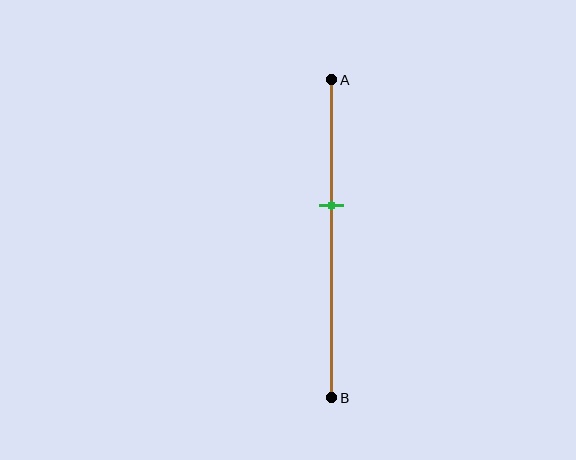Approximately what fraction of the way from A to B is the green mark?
The green mark is approximately 40% of the way from A to B.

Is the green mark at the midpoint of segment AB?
No, the mark is at about 40% from A, not at the 50% midpoint.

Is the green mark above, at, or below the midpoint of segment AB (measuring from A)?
The green mark is above the midpoint of segment AB.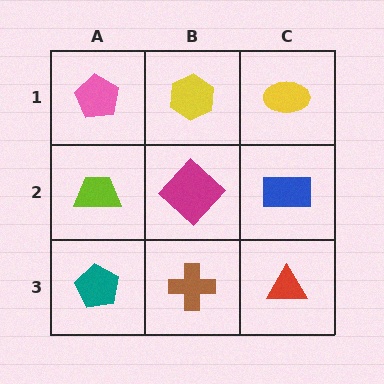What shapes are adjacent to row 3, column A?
A lime trapezoid (row 2, column A), a brown cross (row 3, column B).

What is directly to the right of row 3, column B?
A red triangle.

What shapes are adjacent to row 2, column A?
A pink pentagon (row 1, column A), a teal pentagon (row 3, column A), a magenta diamond (row 2, column B).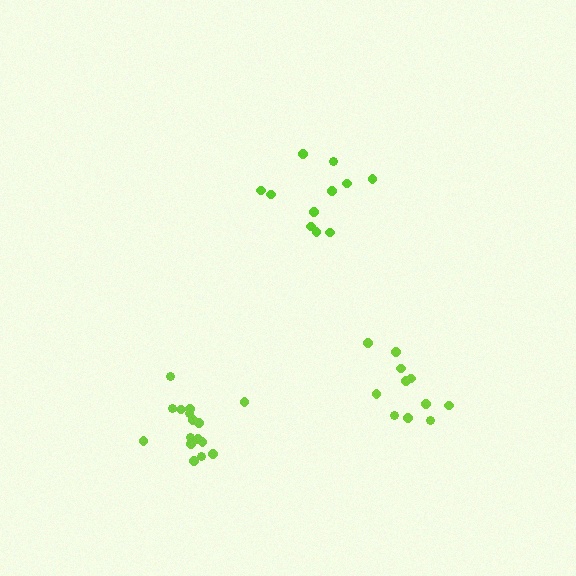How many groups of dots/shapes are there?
There are 3 groups.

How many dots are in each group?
Group 1: 11 dots, Group 2: 11 dots, Group 3: 16 dots (38 total).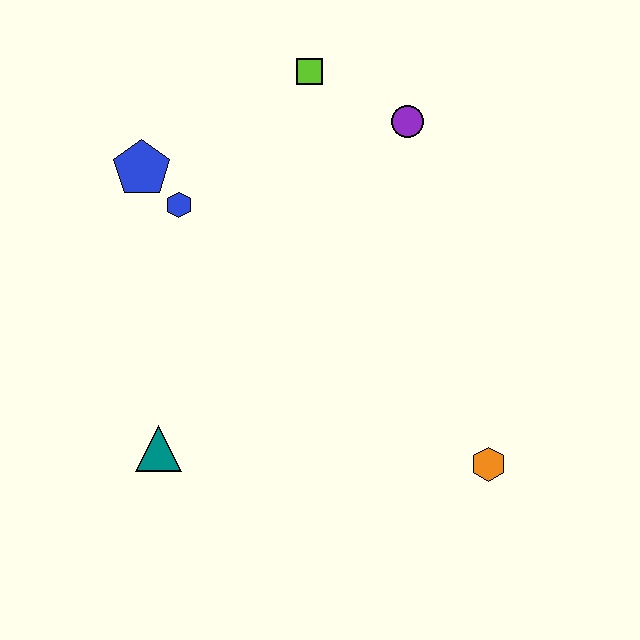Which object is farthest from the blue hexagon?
The orange hexagon is farthest from the blue hexagon.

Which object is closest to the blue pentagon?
The blue hexagon is closest to the blue pentagon.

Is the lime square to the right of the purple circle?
No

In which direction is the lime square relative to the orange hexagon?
The lime square is above the orange hexagon.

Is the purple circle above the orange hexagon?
Yes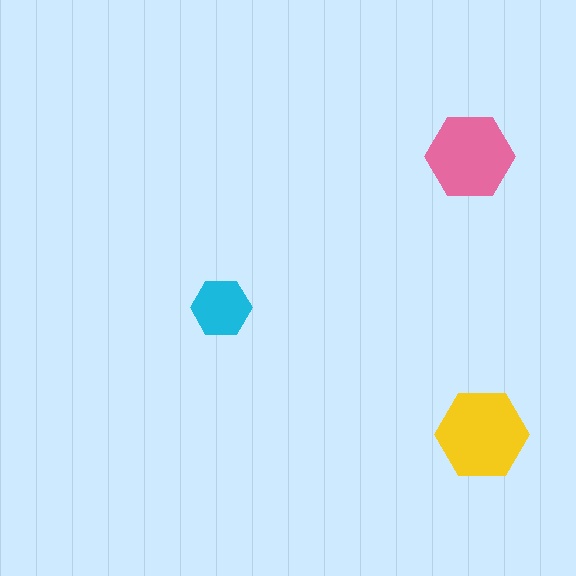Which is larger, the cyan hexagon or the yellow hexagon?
The yellow one.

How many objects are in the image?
There are 3 objects in the image.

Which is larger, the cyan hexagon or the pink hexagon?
The pink one.